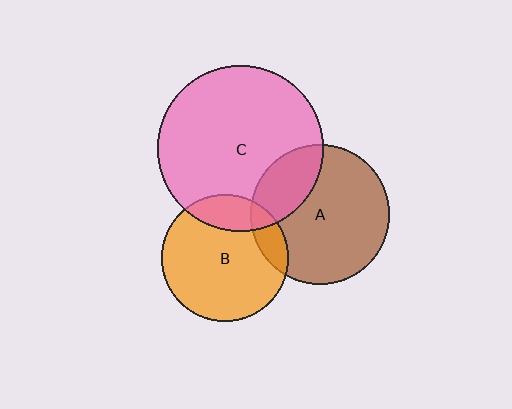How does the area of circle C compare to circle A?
Approximately 1.4 times.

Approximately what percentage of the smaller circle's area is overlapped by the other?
Approximately 20%.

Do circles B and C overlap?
Yes.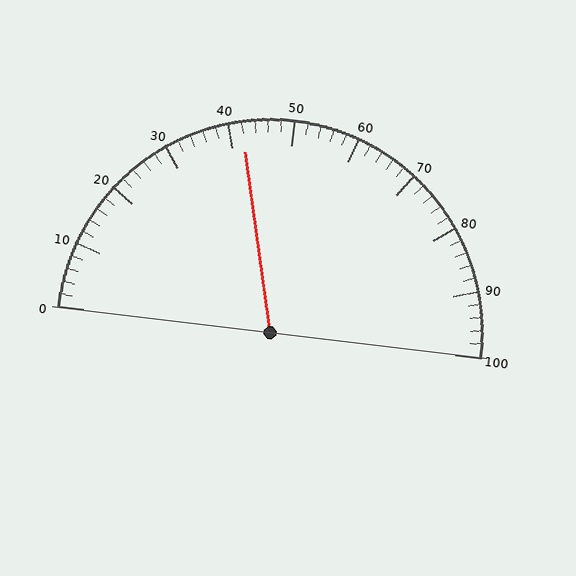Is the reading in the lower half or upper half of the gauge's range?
The reading is in the lower half of the range (0 to 100).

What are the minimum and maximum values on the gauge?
The gauge ranges from 0 to 100.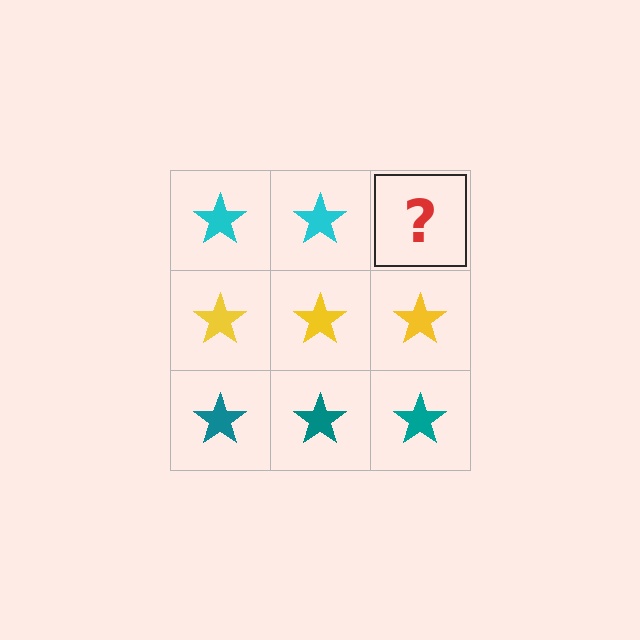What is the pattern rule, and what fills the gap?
The rule is that each row has a consistent color. The gap should be filled with a cyan star.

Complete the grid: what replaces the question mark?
The question mark should be replaced with a cyan star.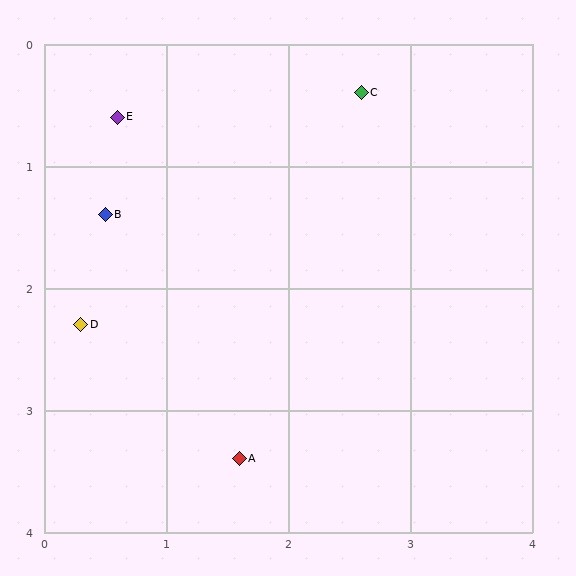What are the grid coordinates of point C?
Point C is at approximately (2.6, 0.4).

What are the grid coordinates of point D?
Point D is at approximately (0.3, 2.3).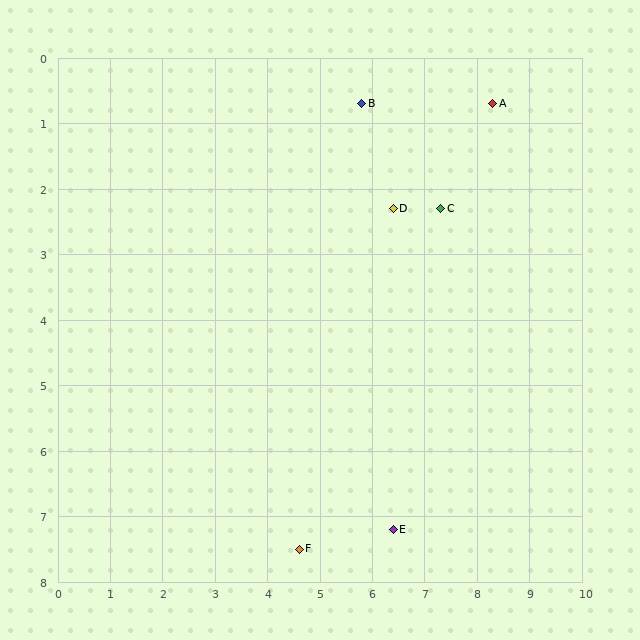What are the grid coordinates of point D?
Point D is at approximately (6.4, 2.3).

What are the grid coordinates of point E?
Point E is at approximately (6.4, 7.2).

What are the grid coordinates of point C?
Point C is at approximately (7.3, 2.3).